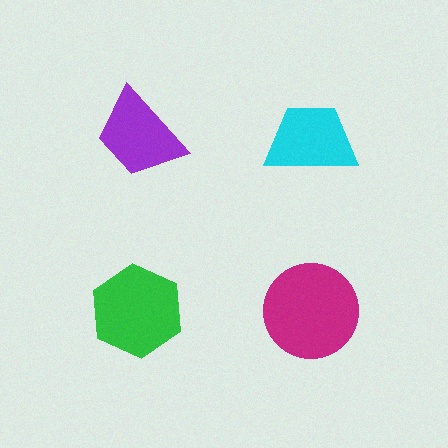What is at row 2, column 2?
A magenta circle.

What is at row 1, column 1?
A purple trapezoid.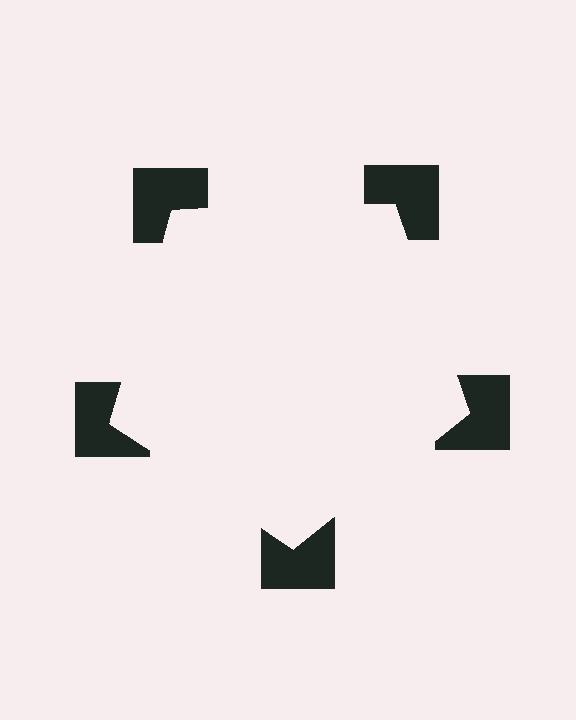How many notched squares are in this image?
There are 5 — one at each vertex of the illusory pentagon.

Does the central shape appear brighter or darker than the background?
It typically appears slightly brighter than the background, even though no actual brightness change is drawn.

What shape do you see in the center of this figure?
An illusory pentagon — its edges are inferred from the aligned wedge cuts in the notched squares, not physically drawn.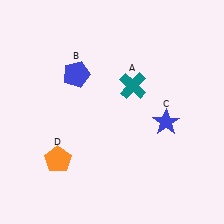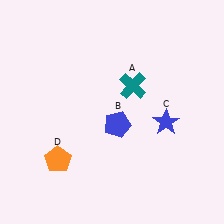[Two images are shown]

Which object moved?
The blue pentagon (B) moved down.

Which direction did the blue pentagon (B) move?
The blue pentagon (B) moved down.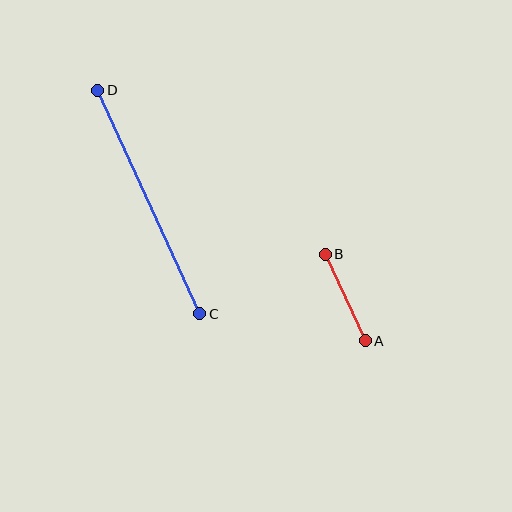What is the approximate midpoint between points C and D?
The midpoint is at approximately (149, 202) pixels.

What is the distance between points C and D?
The distance is approximately 246 pixels.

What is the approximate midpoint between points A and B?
The midpoint is at approximately (345, 297) pixels.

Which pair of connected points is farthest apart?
Points C and D are farthest apart.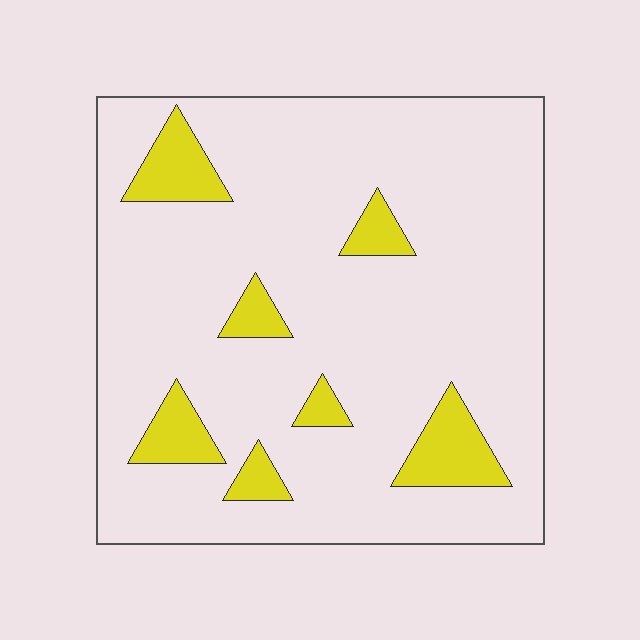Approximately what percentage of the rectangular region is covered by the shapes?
Approximately 15%.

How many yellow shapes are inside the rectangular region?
7.